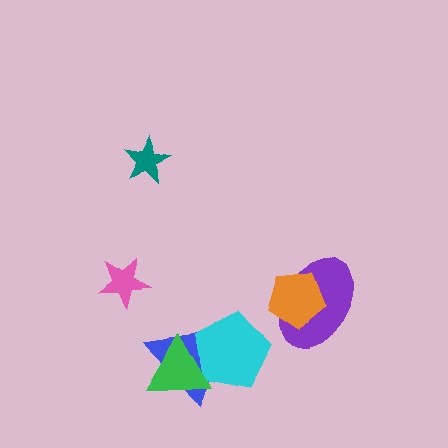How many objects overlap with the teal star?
0 objects overlap with the teal star.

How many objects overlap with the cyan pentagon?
2 objects overlap with the cyan pentagon.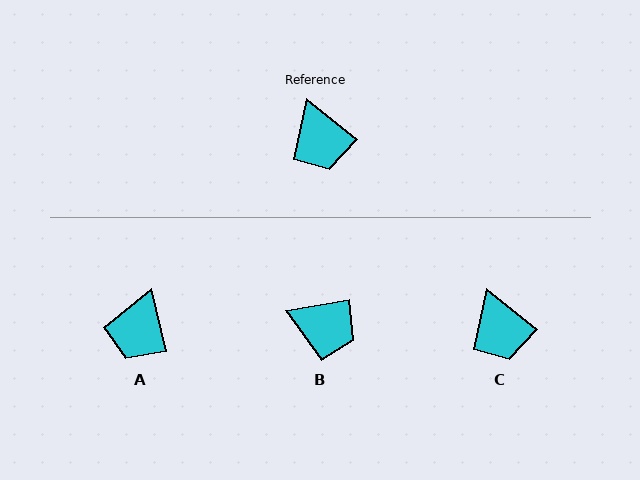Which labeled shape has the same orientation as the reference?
C.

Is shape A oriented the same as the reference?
No, it is off by about 38 degrees.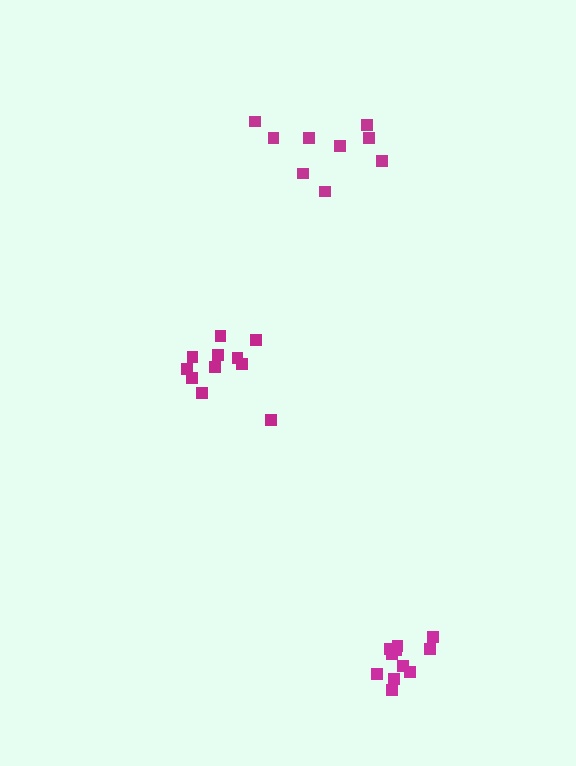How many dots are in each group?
Group 1: 11 dots, Group 2: 11 dots, Group 3: 9 dots (31 total).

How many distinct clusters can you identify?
There are 3 distinct clusters.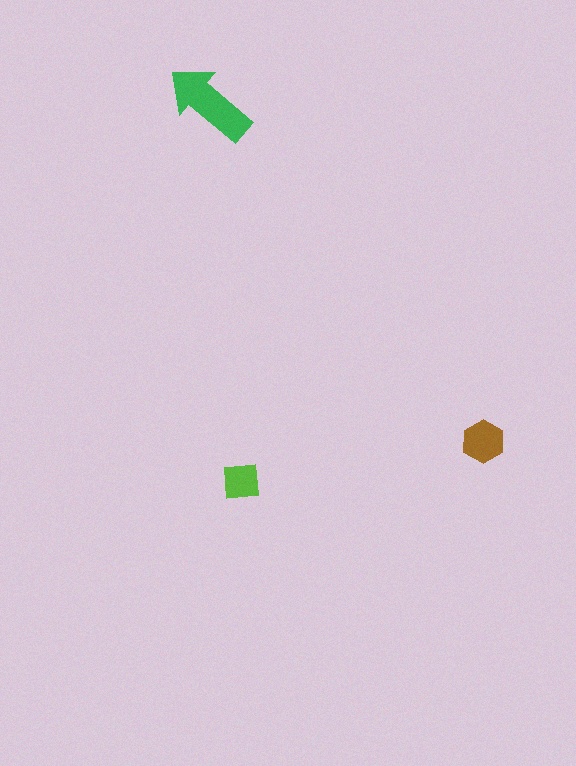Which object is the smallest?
The lime square.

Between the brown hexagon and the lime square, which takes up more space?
The brown hexagon.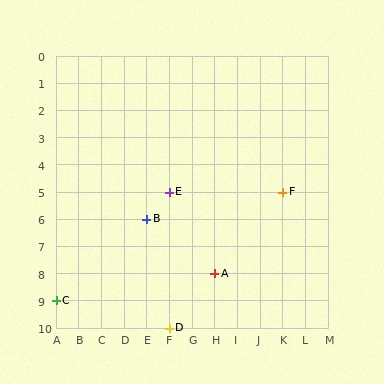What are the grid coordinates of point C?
Point C is at grid coordinates (A, 9).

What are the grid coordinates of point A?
Point A is at grid coordinates (H, 8).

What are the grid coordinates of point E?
Point E is at grid coordinates (F, 5).